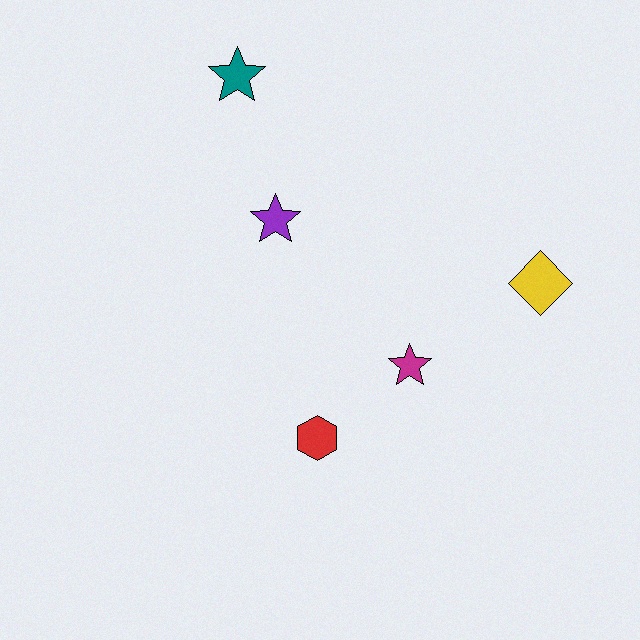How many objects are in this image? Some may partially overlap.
There are 5 objects.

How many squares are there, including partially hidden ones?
There are no squares.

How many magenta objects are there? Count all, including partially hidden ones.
There is 1 magenta object.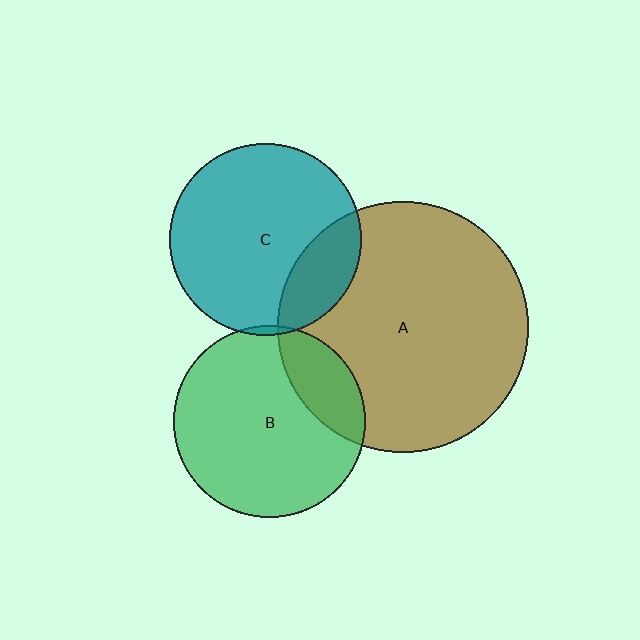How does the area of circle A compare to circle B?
Approximately 1.7 times.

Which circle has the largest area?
Circle A (brown).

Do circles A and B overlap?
Yes.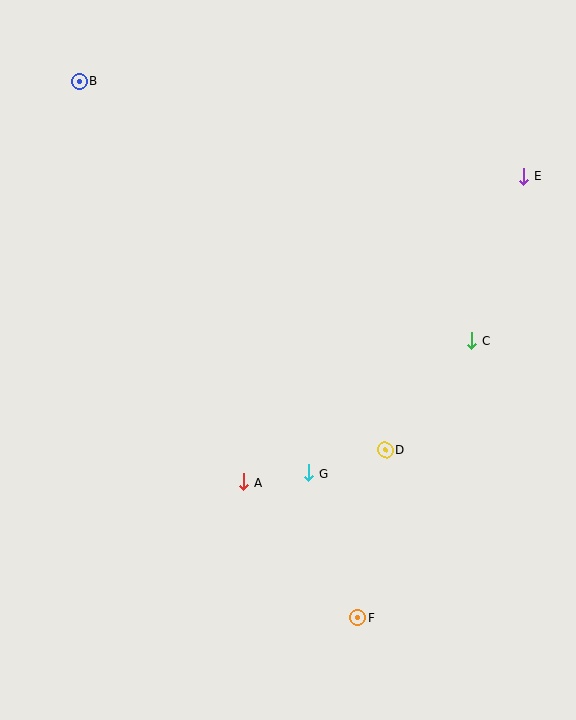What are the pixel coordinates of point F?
Point F is at (358, 618).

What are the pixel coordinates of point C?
Point C is at (472, 341).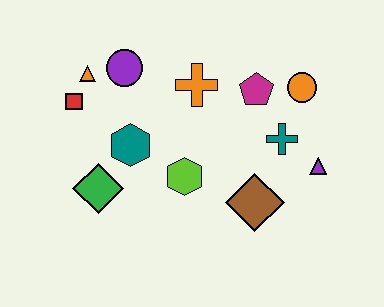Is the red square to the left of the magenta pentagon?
Yes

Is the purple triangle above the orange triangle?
No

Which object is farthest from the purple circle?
The purple triangle is farthest from the purple circle.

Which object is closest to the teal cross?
The purple triangle is closest to the teal cross.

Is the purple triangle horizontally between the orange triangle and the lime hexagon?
No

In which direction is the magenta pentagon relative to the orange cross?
The magenta pentagon is to the right of the orange cross.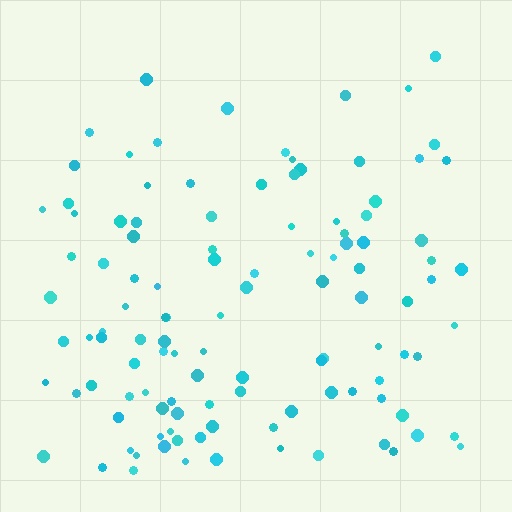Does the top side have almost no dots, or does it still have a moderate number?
Still a moderate number, just noticeably fewer than the bottom.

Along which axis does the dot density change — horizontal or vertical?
Vertical.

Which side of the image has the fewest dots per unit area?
The top.